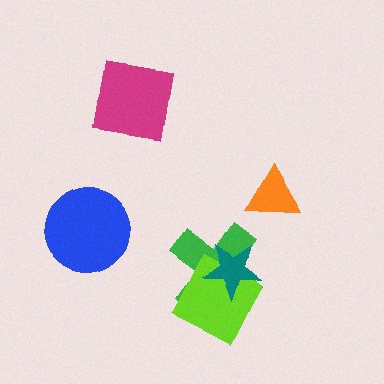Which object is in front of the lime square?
The teal star is in front of the lime square.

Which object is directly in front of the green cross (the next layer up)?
The lime square is directly in front of the green cross.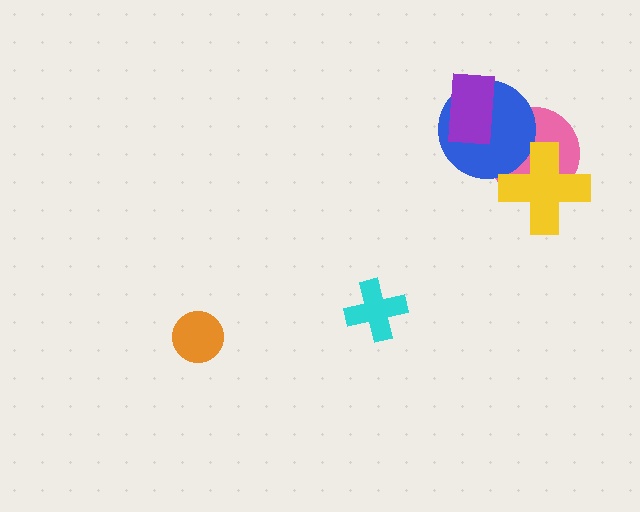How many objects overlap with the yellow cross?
2 objects overlap with the yellow cross.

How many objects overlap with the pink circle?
2 objects overlap with the pink circle.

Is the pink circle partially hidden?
Yes, it is partially covered by another shape.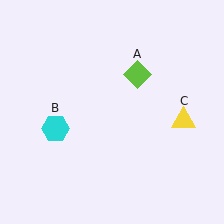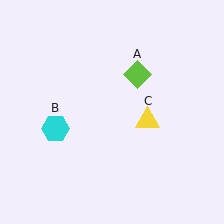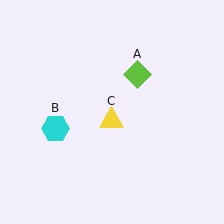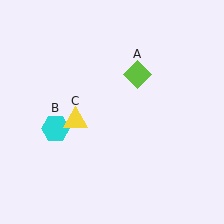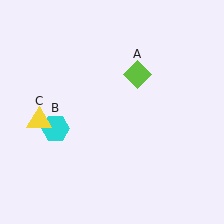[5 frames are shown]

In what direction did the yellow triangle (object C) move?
The yellow triangle (object C) moved left.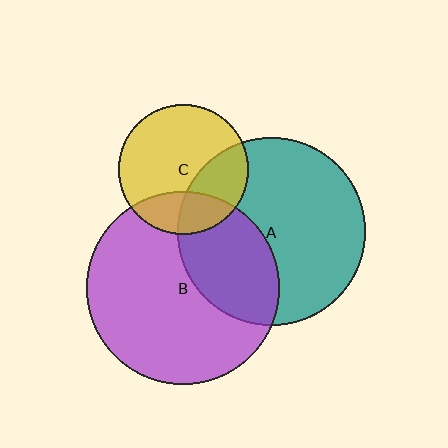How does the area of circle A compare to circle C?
Approximately 2.1 times.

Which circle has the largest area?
Circle B (purple).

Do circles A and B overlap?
Yes.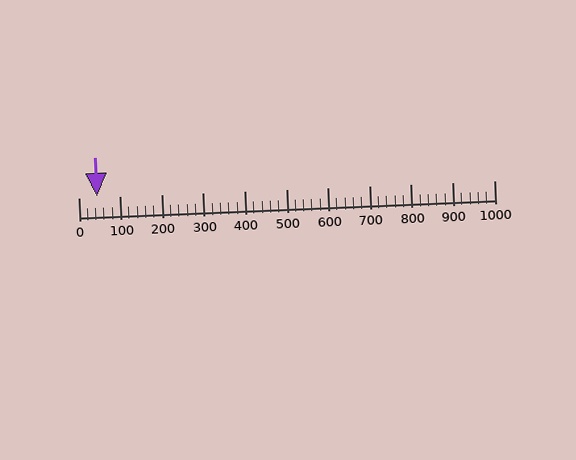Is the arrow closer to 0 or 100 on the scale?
The arrow is closer to 0.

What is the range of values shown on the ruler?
The ruler shows values from 0 to 1000.